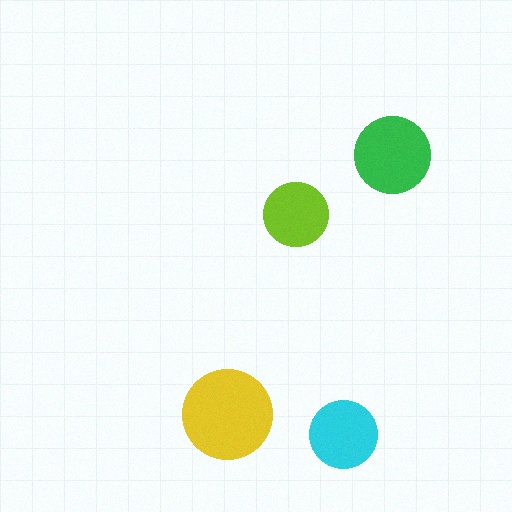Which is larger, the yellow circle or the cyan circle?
The yellow one.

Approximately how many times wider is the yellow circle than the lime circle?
About 1.5 times wider.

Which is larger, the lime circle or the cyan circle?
The cyan one.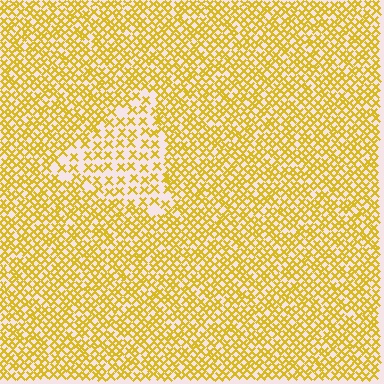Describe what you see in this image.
The image contains small yellow elements arranged at two different densities. A triangle-shaped region is visible where the elements are less densely packed than the surrounding area.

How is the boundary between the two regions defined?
The boundary is defined by a change in element density (approximately 2.0x ratio). All elements are the same color, size, and shape.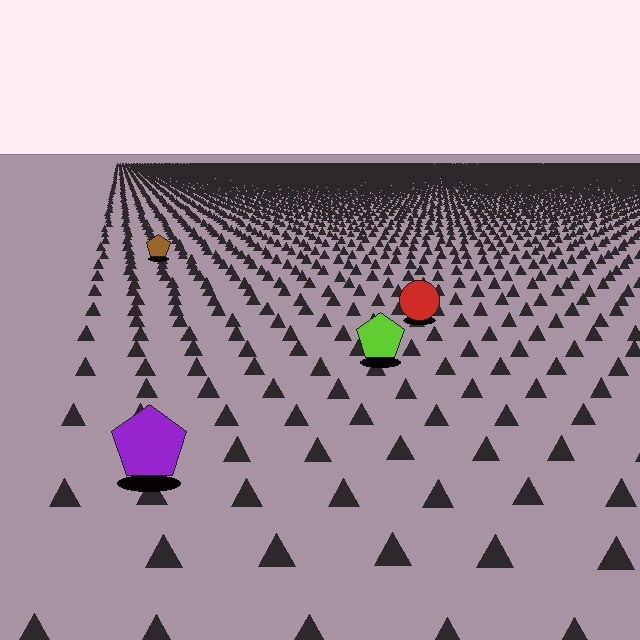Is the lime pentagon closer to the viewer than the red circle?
Yes. The lime pentagon is closer — you can tell from the texture gradient: the ground texture is coarser near it.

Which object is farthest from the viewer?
The brown pentagon is farthest from the viewer. It appears smaller and the ground texture around it is denser.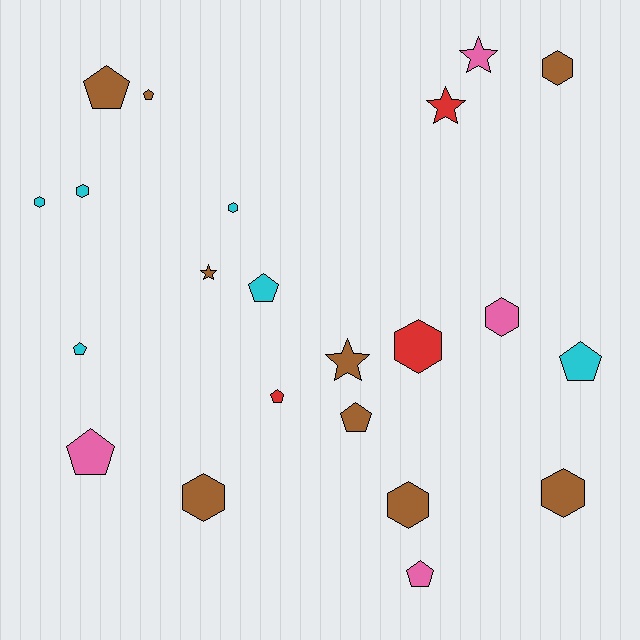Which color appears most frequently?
Brown, with 9 objects.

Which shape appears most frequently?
Pentagon, with 9 objects.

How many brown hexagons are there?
There are 4 brown hexagons.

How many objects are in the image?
There are 22 objects.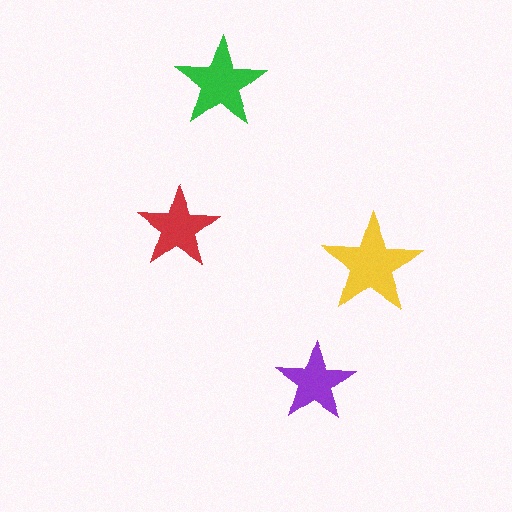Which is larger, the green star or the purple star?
The green one.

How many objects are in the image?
There are 4 objects in the image.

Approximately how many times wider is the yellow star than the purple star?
About 1.5 times wider.